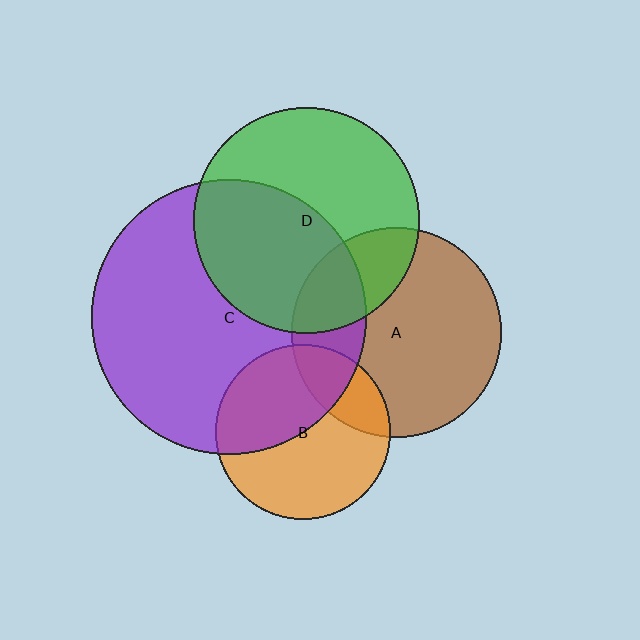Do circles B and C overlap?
Yes.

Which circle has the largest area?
Circle C (purple).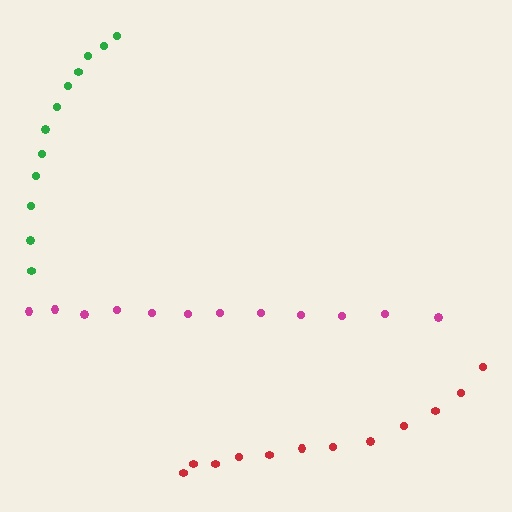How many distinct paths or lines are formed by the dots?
There are 3 distinct paths.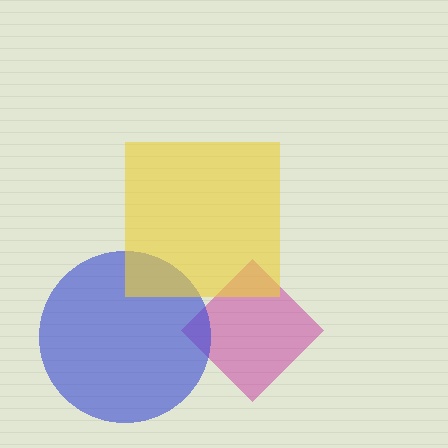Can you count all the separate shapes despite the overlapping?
Yes, there are 3 separate shapes.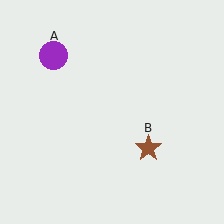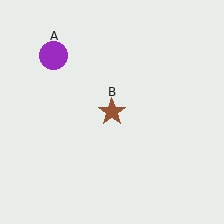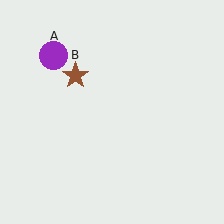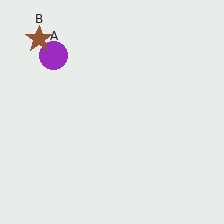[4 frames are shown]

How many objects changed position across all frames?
1 object changed position: brown star (object B).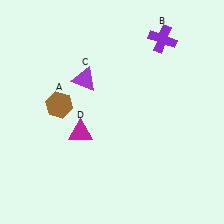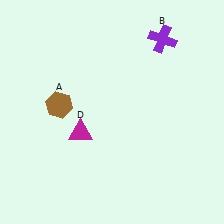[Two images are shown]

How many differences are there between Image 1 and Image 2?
There is 1 difference between the two images.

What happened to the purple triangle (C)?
The purple triangle (C) was removed in Image 2. It was in the top-left area of Image 1.